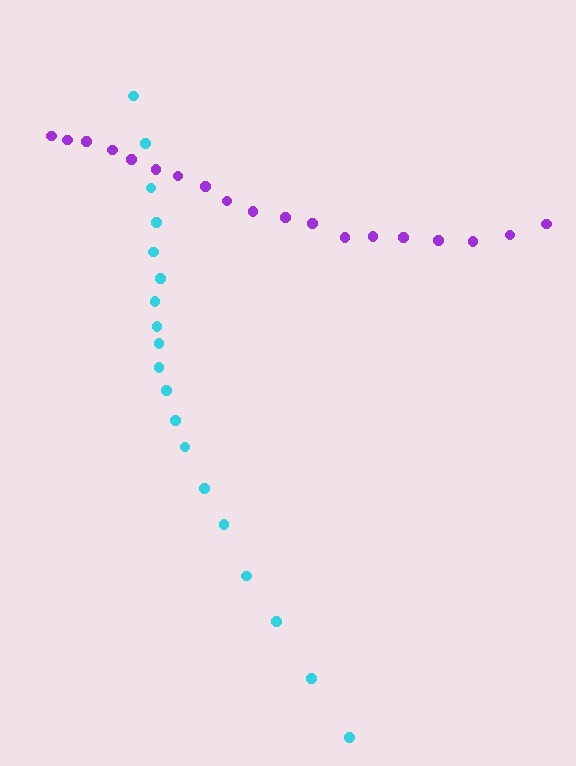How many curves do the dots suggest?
There are 2 distinct paths.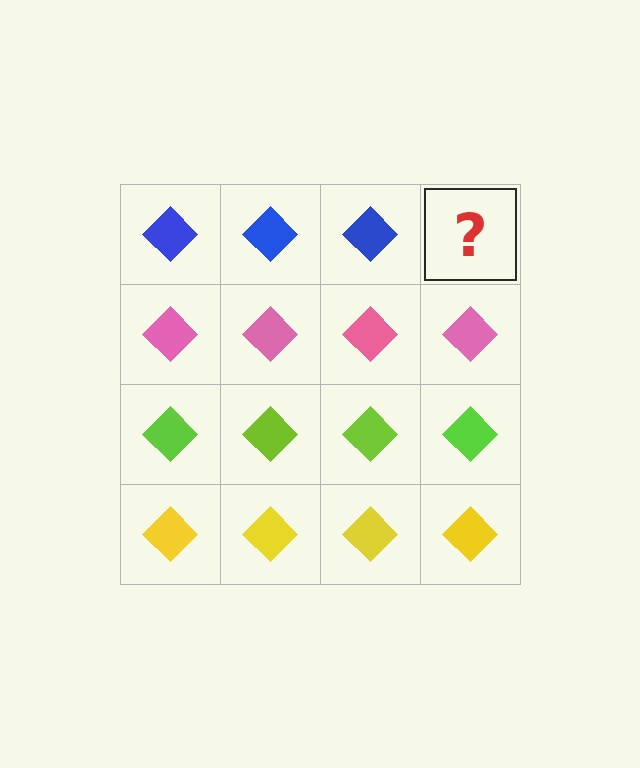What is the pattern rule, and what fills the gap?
The rule is that each row has a consistent color. The gap should be filled with a blue diamond.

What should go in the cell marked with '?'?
The missing cell should contain a blue diamond.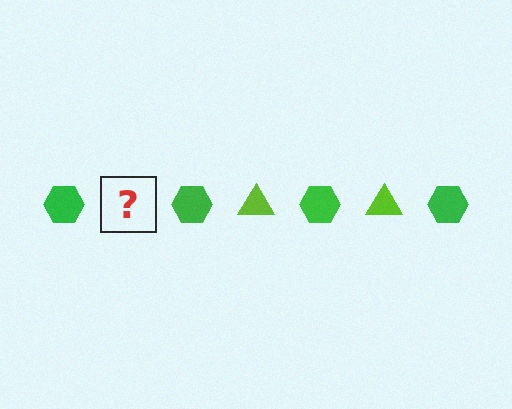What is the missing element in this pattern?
The missing element is a lime triangle.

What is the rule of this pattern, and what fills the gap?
The rule is that the pattern alternates between green hexagon and lime triangle. The gap should be filled with a lime triangle.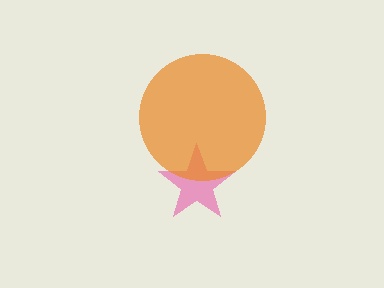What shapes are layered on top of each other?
The layered shapes are: a pink star, an orange circle.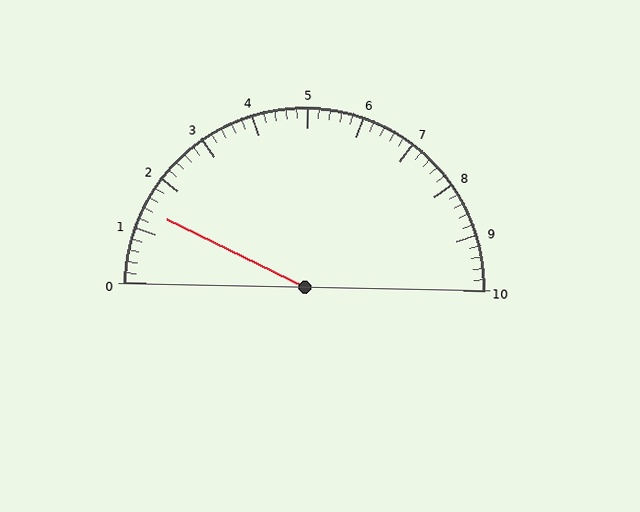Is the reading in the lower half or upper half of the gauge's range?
The reading is in the lower half of the range (0 to 10).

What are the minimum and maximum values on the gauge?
The gauge ranges from 0 to 10.